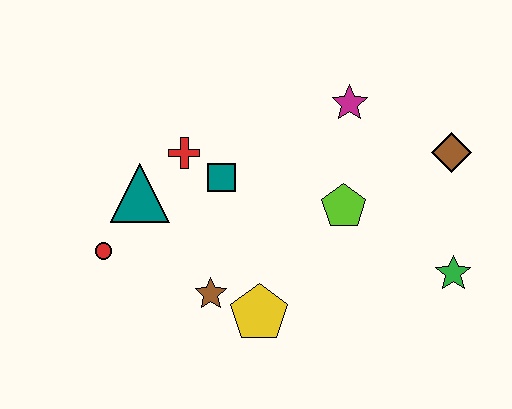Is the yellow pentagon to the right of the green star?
No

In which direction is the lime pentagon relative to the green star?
The lime pentagon is to the left of the green star.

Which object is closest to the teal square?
The red cross is closest to the teal square.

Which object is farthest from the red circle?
The brown diamond is farthest from the red circle.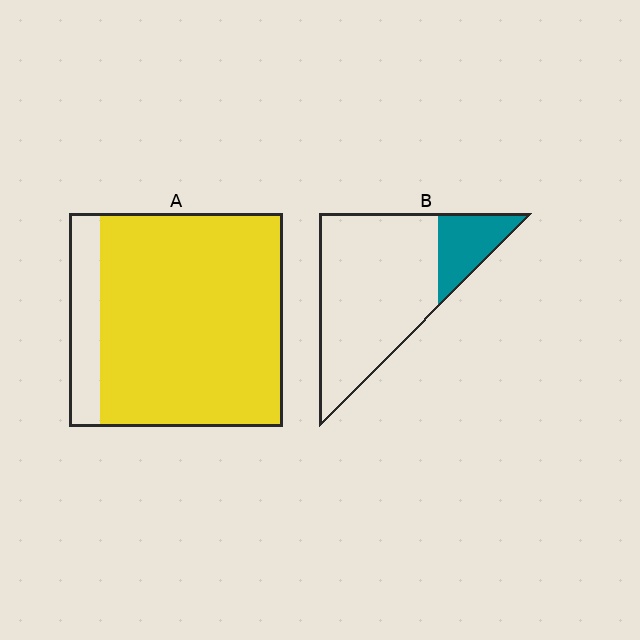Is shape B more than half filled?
No.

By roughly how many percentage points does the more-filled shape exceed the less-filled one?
By roughly 65 percentage points (A over B).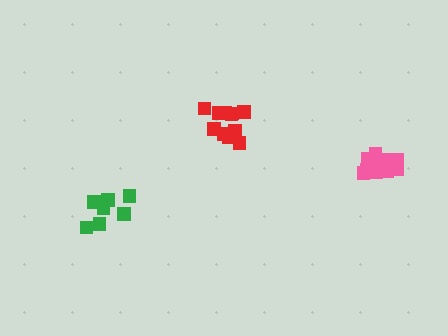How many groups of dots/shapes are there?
There are 3 groups.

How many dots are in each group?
Group 1: 7 dots, Group 2: 11 dots, Group 3: 11 dots (29 total).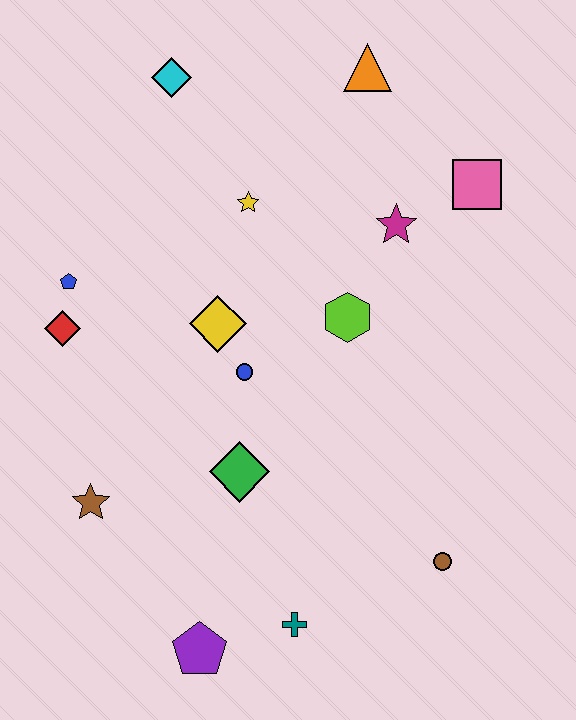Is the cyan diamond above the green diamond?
Yes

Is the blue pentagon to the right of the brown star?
No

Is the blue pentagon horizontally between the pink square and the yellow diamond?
No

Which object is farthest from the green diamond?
The orange triangle is farthest from the green diamond.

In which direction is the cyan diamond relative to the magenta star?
The cyan diamond is to the left of the magenta star.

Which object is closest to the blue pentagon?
The red diamond is closest to the blue pentagon.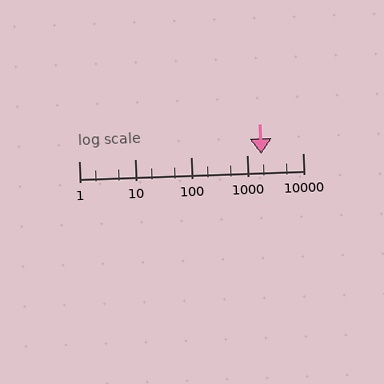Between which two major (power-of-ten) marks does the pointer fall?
The pointer is between 1000 and 10000.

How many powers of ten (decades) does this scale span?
The scale spans 4 decades, from 1 to 10000.